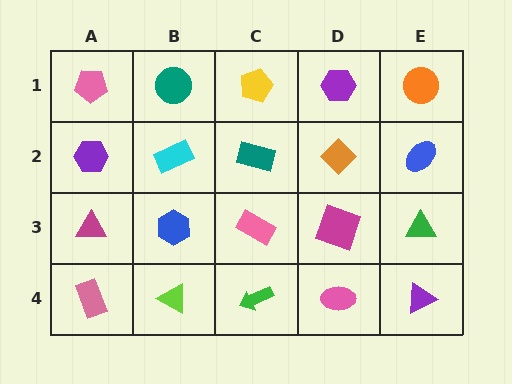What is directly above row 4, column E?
A green triangle.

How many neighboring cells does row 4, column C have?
3.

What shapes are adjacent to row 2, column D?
A purple hexagon (row 1, column D), a magenta square (row 3, column D), a teal rectangle (row 2, column C), a blue ellipse (row 2, column E).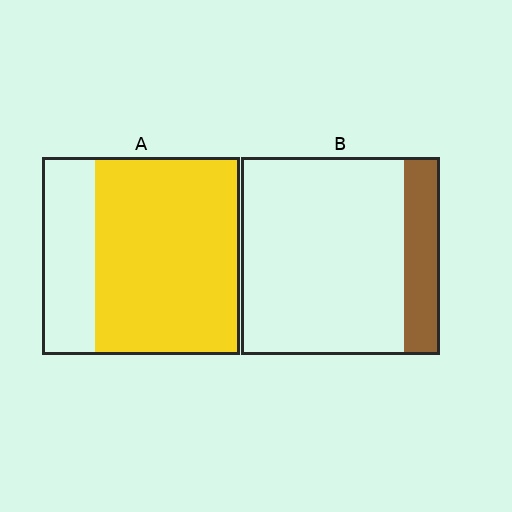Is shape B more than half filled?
No.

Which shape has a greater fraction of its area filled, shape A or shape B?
Shape A.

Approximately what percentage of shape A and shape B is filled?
A is approximately 75% and B is approximately 20%.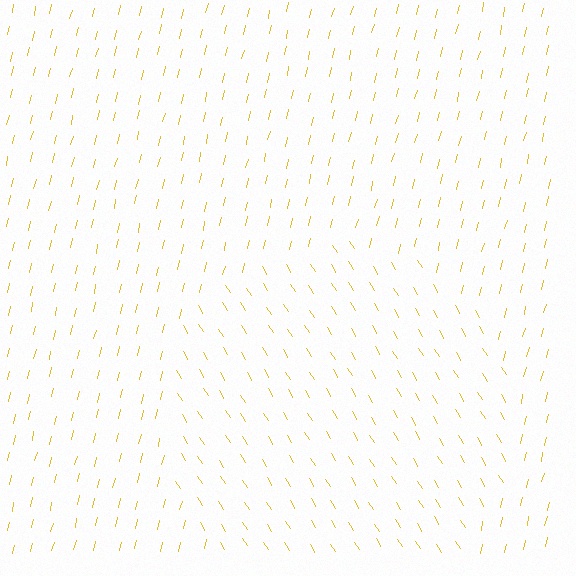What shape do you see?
I see a circle.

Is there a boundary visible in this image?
Yes, there is a texture boundary formed by a change in line orientation.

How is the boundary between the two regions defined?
The boundary is defined purely by a change in line orientation (approximately 45 degrees difference). All lines are the same color and thickness.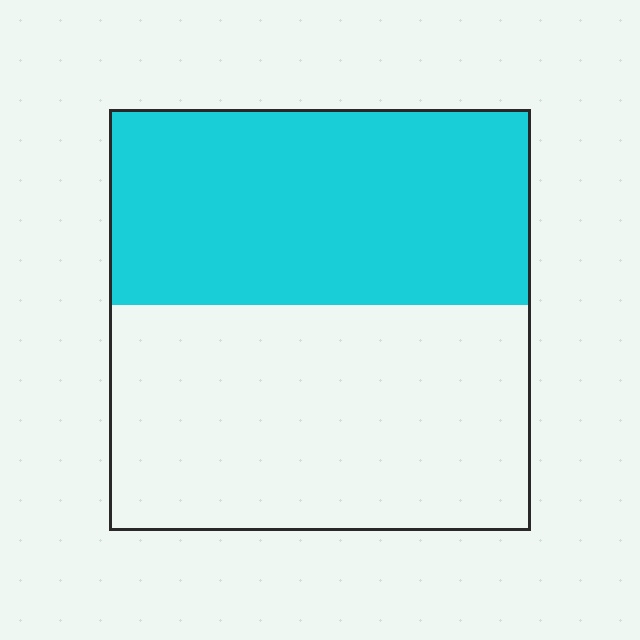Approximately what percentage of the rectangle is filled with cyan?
Approximately 45%.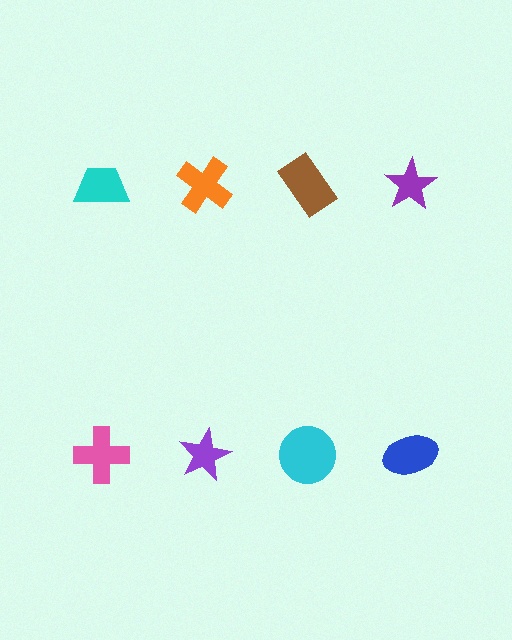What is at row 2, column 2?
A purple star.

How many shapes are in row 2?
4 shapes.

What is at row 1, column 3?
A brown rectangle.